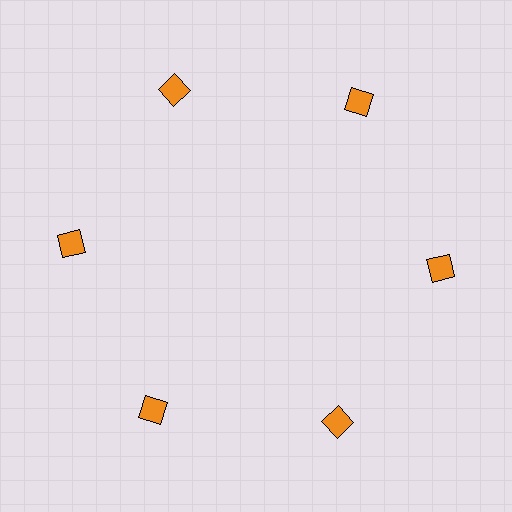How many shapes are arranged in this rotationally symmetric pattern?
There are 6 shapes, arranged in 6 groups of 1.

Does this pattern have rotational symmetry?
Yes, this pattern has 6-fold rotational symmetry. It looks the same after rotating 60 degrees around the center.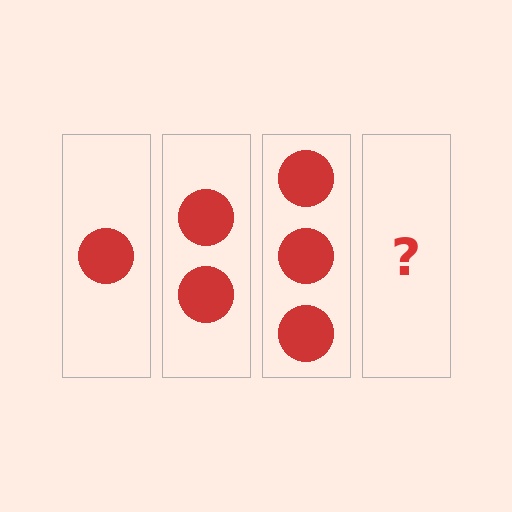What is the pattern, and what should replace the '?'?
The pattern is that each step adds one more circle. The '?' should be 4 circles.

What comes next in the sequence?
The next element should be 4 circles.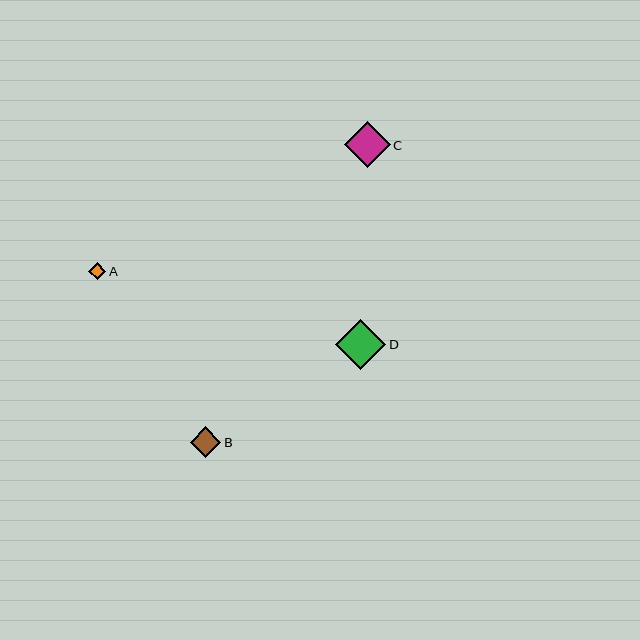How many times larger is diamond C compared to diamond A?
Diamond C is approximately 2.7 times the size of diamond A.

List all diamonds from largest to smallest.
From largest to smallest: D, C, B, A.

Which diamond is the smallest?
Diamond A is the smallest with a size of approximately 17 pixels.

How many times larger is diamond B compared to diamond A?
Diamond B is approximately 1.8 times the size of diamond A.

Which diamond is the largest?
Diamond D is the largest with a size of approximately 50 pixels.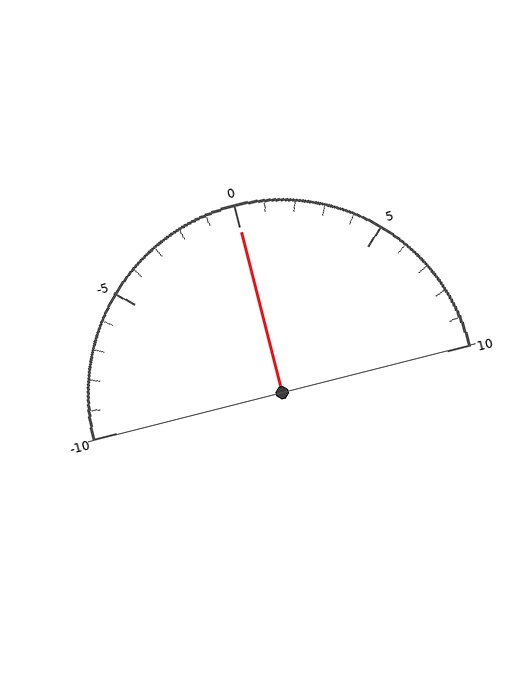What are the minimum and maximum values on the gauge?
The gauge ranges from -10 to 10.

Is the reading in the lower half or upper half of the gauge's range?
The reading is in the upper half of the range (-10 to 10).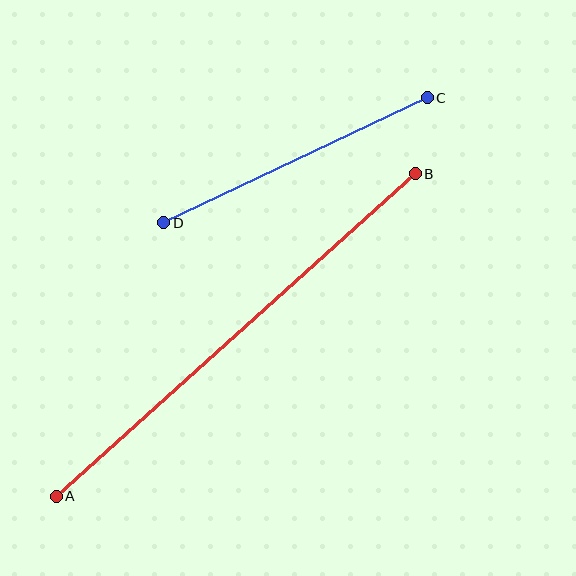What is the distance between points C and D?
The distance is approximately 292 pixels.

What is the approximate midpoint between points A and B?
The midpoint is at approximately (236, 335) pixels.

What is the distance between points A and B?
The distance is approximately 483 pixels.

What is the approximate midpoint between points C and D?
The midpoint is at approximately (296, 160) pixels.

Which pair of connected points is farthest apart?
Points A and B are farthest apart.